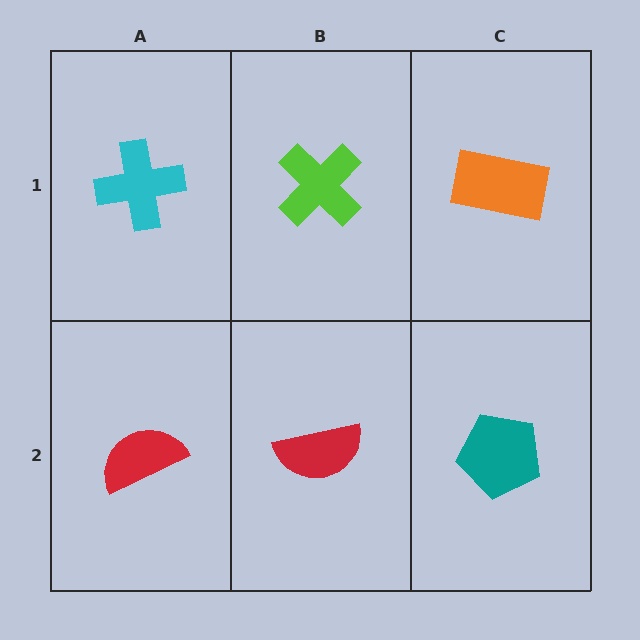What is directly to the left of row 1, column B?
A cyan cross.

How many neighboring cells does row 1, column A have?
2.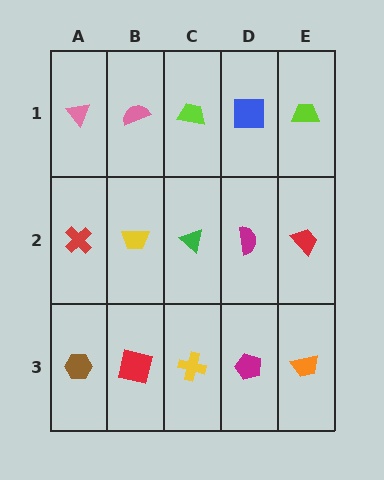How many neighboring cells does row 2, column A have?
3.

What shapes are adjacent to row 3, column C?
A green triangle (row 2, column C), a red square (row 3, column B), a magenta pentagon (row 3, column D).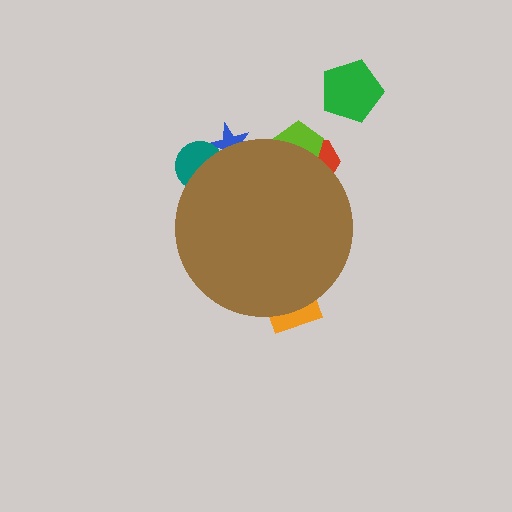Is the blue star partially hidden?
Yes, the blue star is partially hidden behind the brown circle.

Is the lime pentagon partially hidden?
Yes, the lime pentagon is partially hidden behind the brown circle.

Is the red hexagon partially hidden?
Yes, the red hexagon is partially hidden behind the brown circle.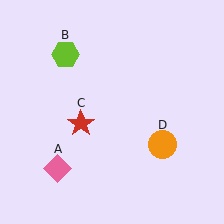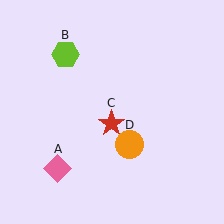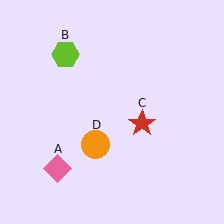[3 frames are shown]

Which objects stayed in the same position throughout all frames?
Pink diamond (object A) and lime hexagon (object B) remained stationary.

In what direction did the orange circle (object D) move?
The orange circle (object D) moved left.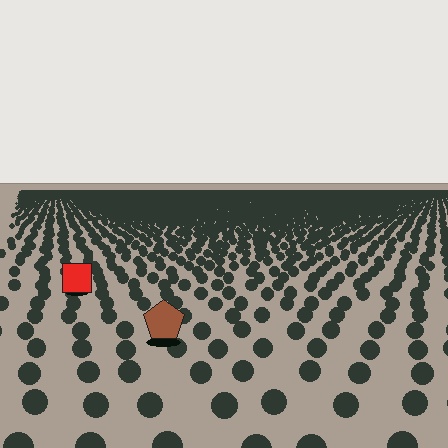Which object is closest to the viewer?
The brown pentagon is closest. The texture marks near it are larger and more spread out.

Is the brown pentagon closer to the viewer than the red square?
Yes. The brown pentagon is closer — you can tell from the texture gradient: the ground texture is coarser near it.